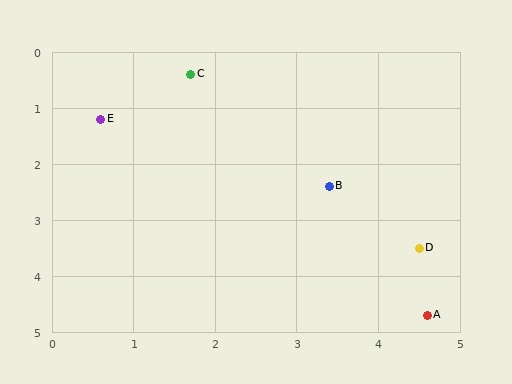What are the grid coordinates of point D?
Point D is at approximately (4.5, 3.5).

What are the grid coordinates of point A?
Point A is at approximately (4.6, 4.7).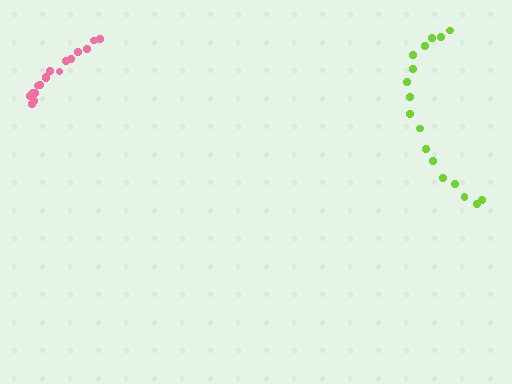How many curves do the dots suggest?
There are 2 distinct paths.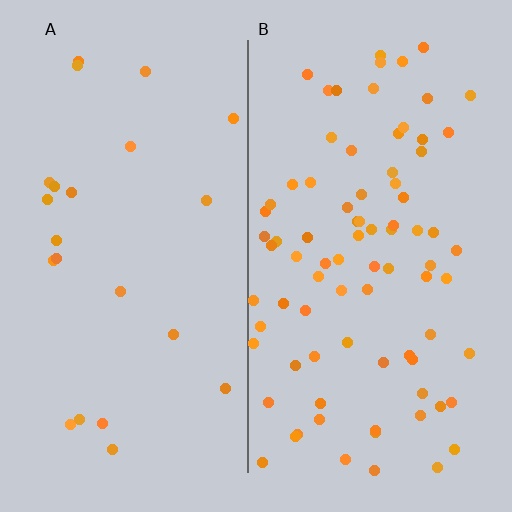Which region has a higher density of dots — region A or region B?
B (the right).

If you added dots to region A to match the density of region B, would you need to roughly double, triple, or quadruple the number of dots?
Approximately quadruple.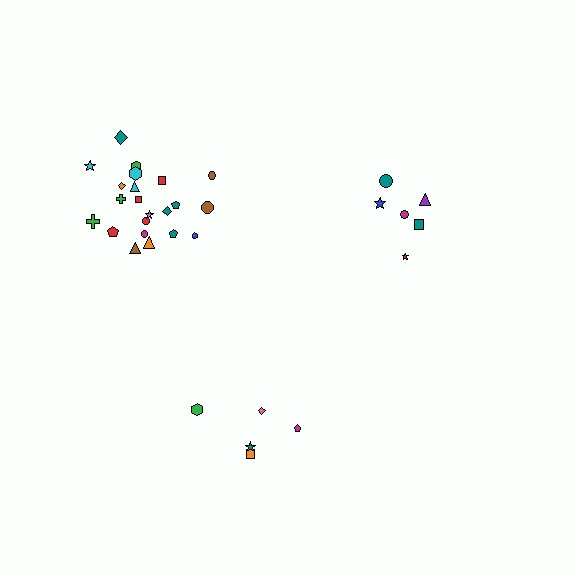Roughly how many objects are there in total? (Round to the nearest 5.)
Roughly 35 objects in total.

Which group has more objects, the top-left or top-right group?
The top-left group.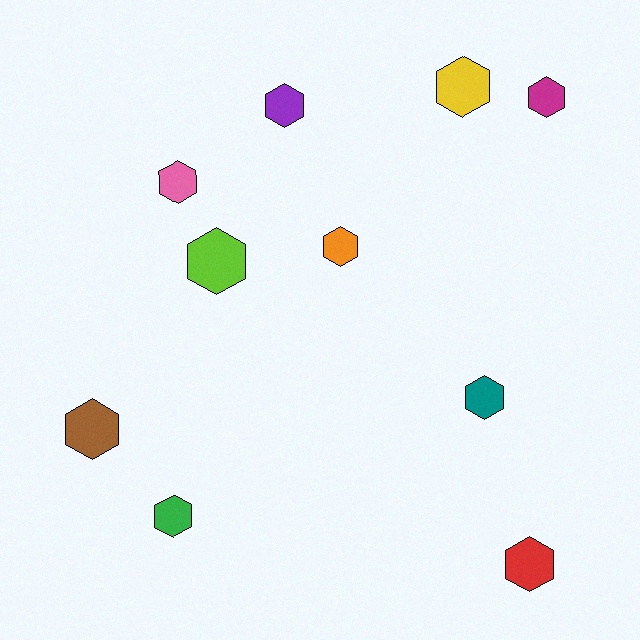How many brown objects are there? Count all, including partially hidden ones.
There is 1 brown object.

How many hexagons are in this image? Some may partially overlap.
There are 10 hexagons.